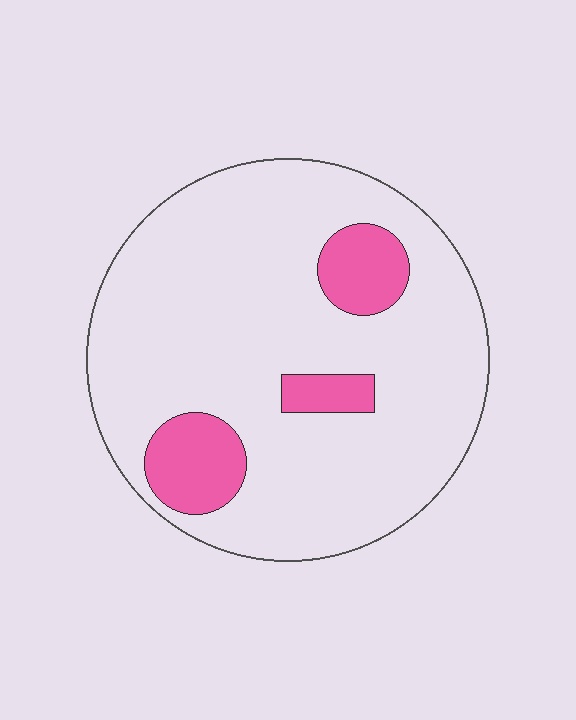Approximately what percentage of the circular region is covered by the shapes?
Approximately 15%.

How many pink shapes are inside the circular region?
3.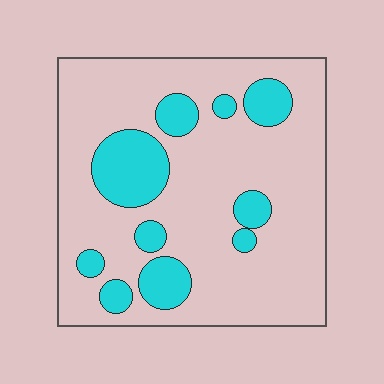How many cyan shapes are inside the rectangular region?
10.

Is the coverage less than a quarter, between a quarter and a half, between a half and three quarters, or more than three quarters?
Less than a quarter.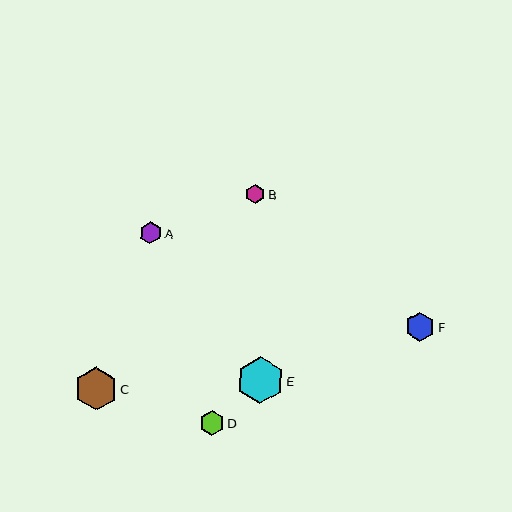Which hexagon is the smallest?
Hexagon B is the smallest with a size of approximately 19 pixels.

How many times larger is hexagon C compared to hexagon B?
Hexagon C is approximately 2.2 times the size of hexagon B.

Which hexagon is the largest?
Hexagon E is the largest with a size of approximately 47 pixels.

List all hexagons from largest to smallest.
From largest to smallest: E, C, F, D, A, B.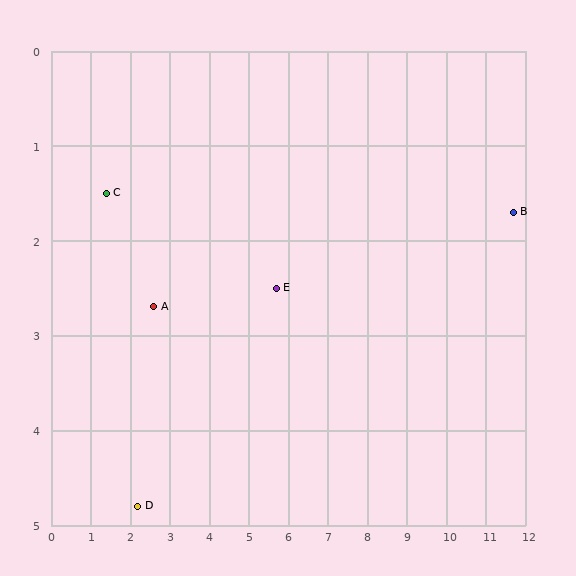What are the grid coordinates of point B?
Point B is at approximately (11.7, 1.7).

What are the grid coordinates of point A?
Point A is at approximately (2.6, 2.7).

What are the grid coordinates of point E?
Point E is at approximately (5.7, 2.5).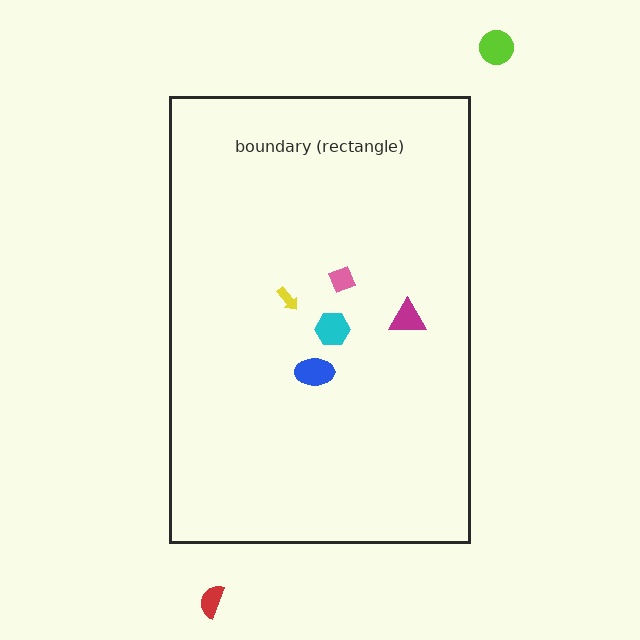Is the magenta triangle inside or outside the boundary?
Inside.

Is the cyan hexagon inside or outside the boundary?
Inside.